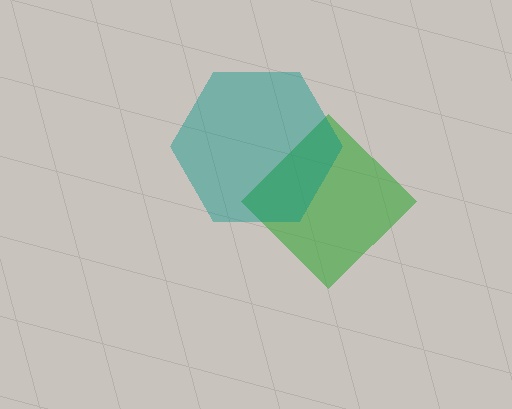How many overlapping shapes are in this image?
There are 2 overlapping shapes in the image.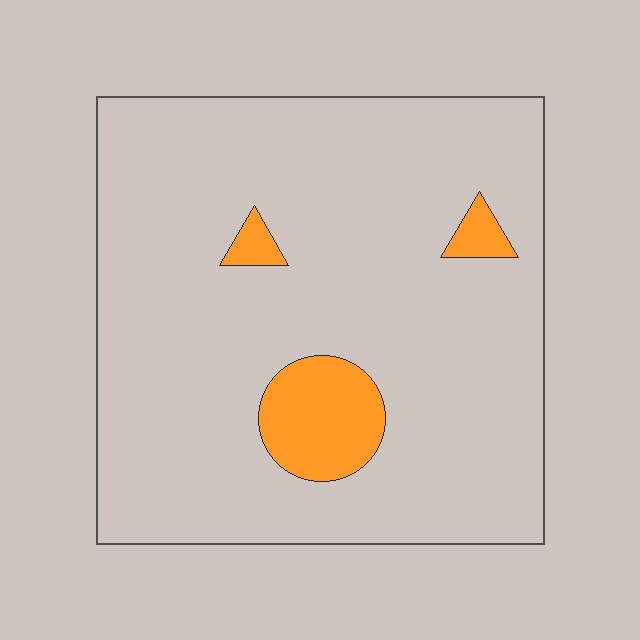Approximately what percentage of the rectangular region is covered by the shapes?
Approximately 10%.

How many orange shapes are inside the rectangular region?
3.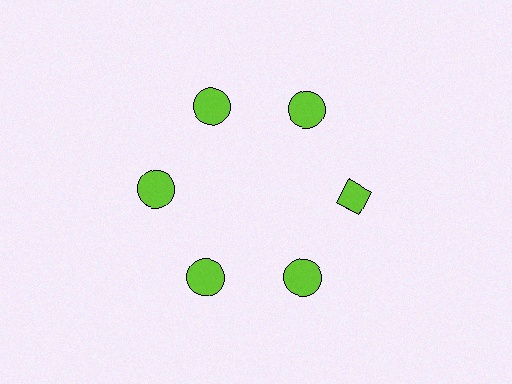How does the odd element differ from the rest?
It has a different shape: diamond instead of circle.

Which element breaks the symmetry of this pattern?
The lime diamond at roughly the 3 o'clock position breaks the symmetry. All other shapes are lime circles.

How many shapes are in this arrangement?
There are 6 shapes arranged in a ring pattern.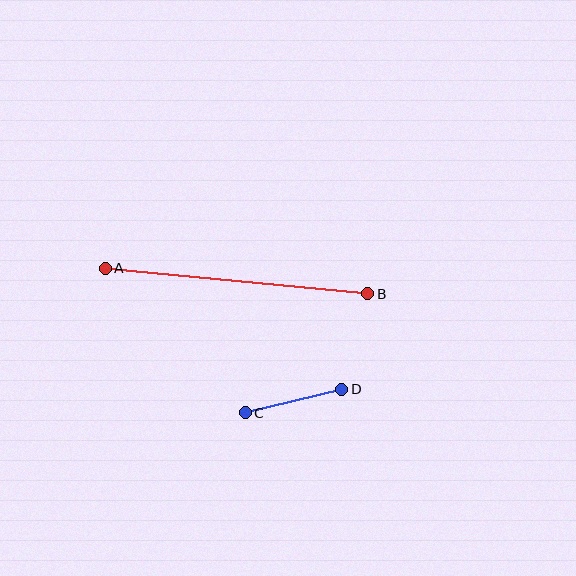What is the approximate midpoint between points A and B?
The midpoint is at approximately (236, 281) pixels.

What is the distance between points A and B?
The distance is approximately 264 pixels.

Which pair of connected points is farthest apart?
Points A and B are farthest apart.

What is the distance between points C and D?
The distance is approximately 100 pixels.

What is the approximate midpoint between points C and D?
The midpoint is at approximately (294, 401) pixels.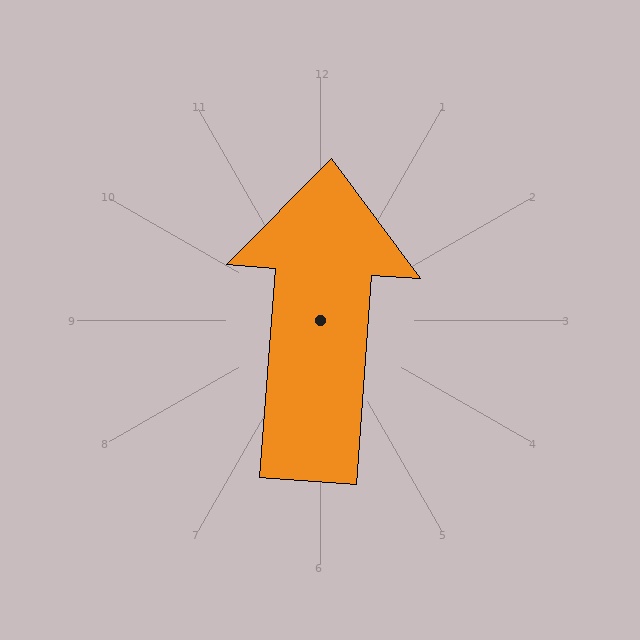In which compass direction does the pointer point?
North.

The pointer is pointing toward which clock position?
Roughly 12 o'clock.